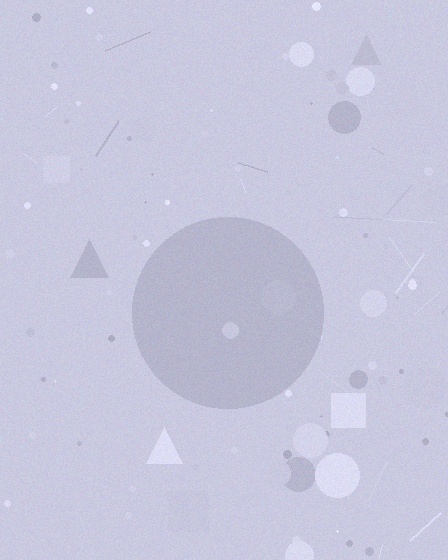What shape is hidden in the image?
A circle is hidden in the image.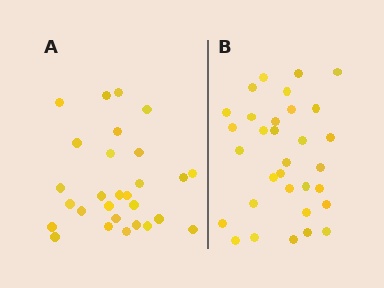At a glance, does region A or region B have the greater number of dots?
Region B (the right region) has more dots.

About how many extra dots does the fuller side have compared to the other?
Region B has about 4 more dots than region A.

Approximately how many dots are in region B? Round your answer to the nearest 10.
About 30 dots. (The exact count is 32, which rounds to 30.)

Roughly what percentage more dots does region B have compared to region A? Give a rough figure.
About 15% more.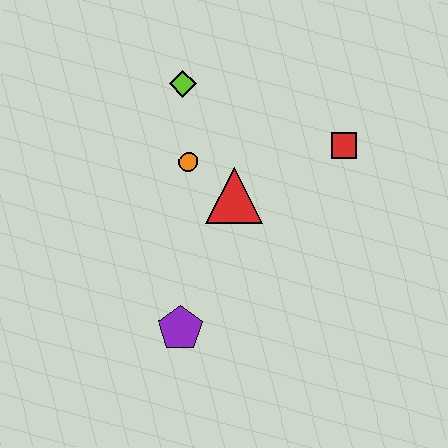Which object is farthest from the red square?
The purple pentagon is farthest from the red square.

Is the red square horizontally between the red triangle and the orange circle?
No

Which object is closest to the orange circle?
The red triangle is closest to the orange circle.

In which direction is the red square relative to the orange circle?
The red square is to the right of the orange circle.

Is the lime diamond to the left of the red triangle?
Yes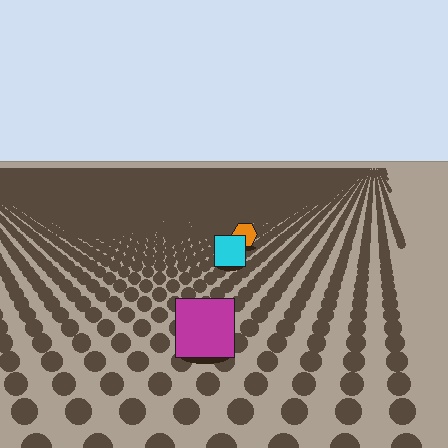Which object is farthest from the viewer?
The orange hexagon is farthest from the viewer. It appears smaller and the ground texture around it is denser.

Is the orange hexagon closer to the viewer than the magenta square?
No. The magenta square is closer — you can tell from the texture gradient: the ground texture is coarser near it.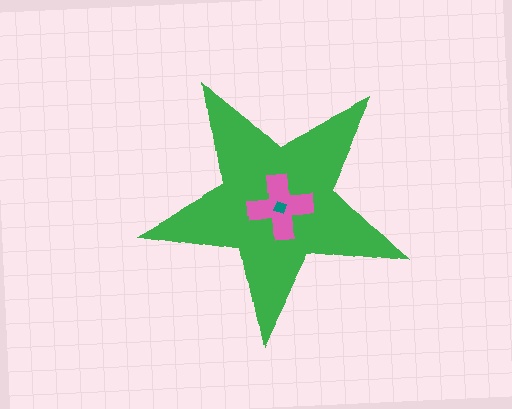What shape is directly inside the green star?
The pink cross.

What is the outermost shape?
The green star.